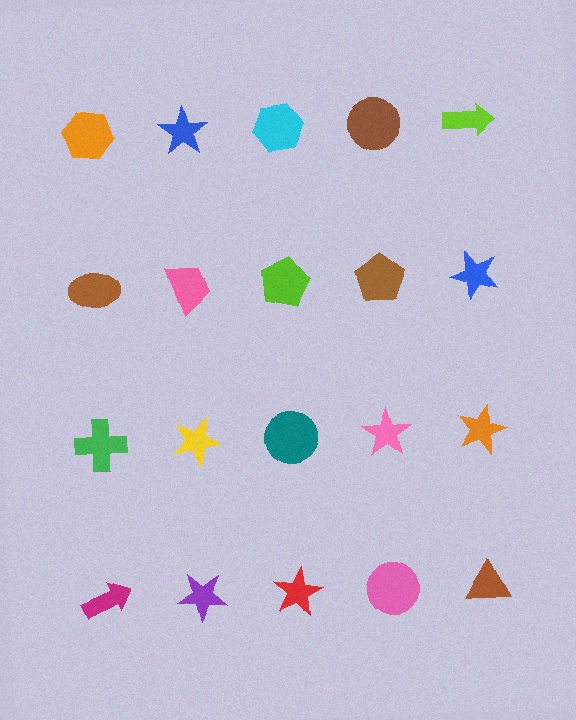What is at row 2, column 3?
A lime pentagon.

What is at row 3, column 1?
A green cross.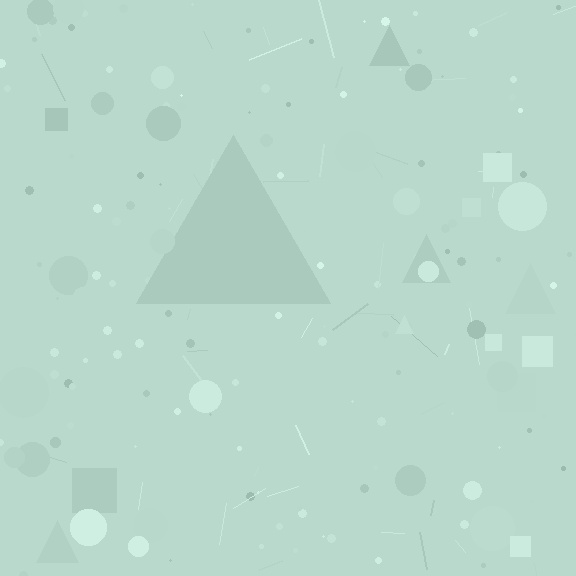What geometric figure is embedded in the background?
A triangle is embedded in the background.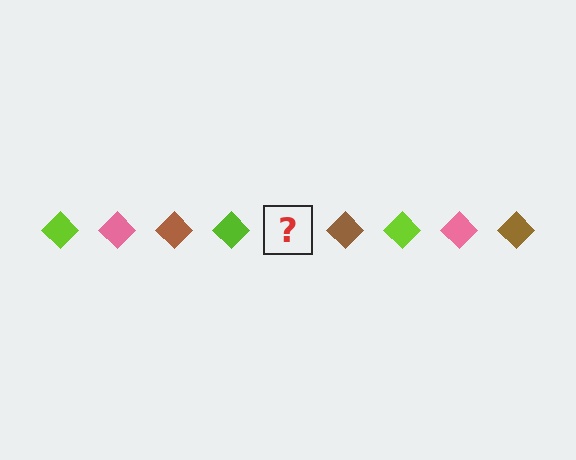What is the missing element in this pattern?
The missing element is a pink diamond.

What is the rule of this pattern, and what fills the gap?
The rule is that the pattern cycles through lime, pink, brown diamonds. The gap should be filled with a pink diamond.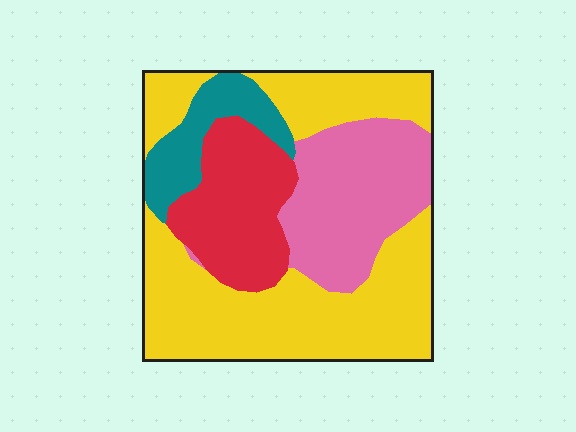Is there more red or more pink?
Pink.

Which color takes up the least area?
Teal, at roughly 10%.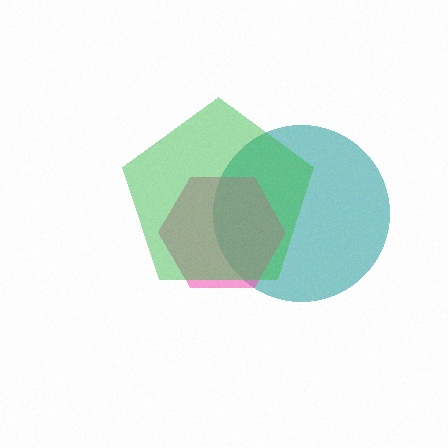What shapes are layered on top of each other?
The layered shapes are: a teal circle, a pink hexagon, a green pentagon.